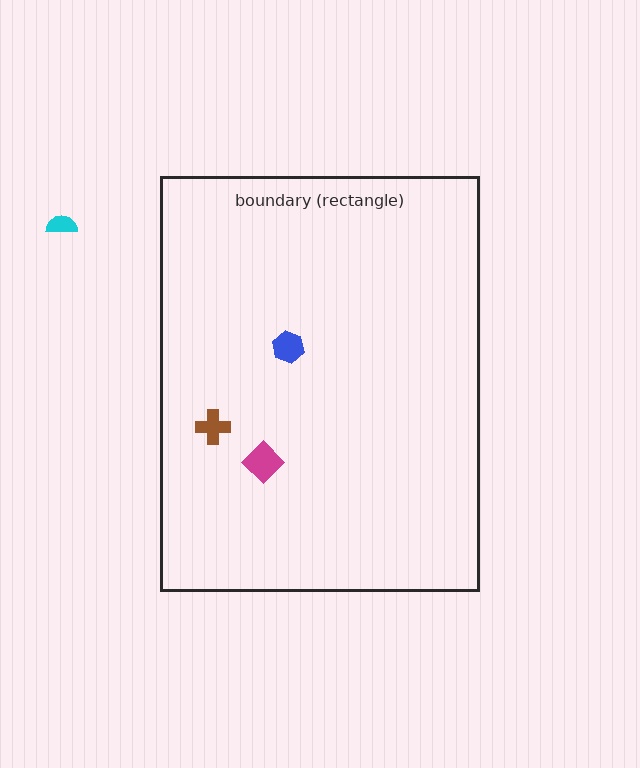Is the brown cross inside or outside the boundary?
Inside.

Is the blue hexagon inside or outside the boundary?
Inside.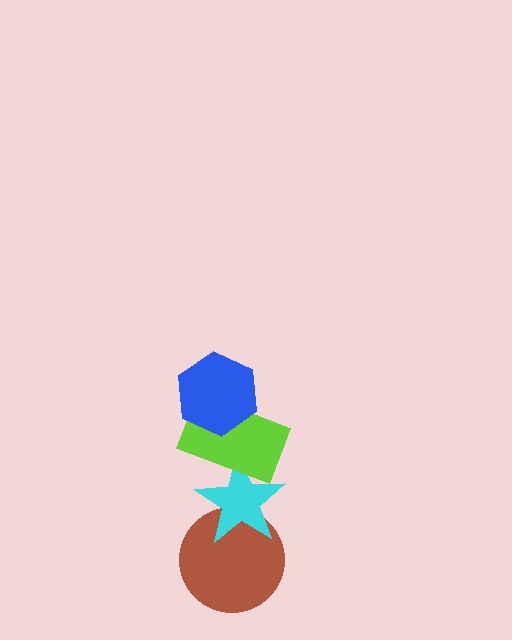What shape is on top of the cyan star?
The lime rectangle is on top of the cyan star.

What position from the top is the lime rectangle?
The lime rectangle is 2nd from the top.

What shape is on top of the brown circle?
The cyan star is on top of the brown circle.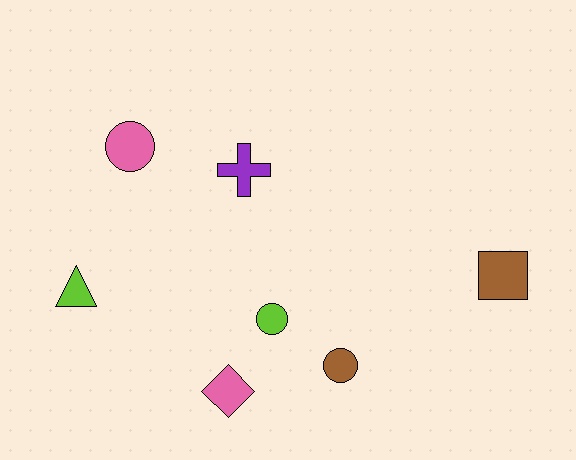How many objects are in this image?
There are 7 objects.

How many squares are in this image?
There is 1 square.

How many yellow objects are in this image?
There are no yellow objects.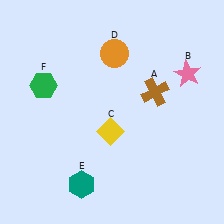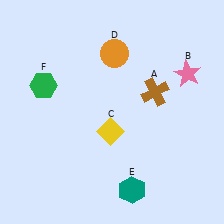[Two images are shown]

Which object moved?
The teal hexagon (E) moved right.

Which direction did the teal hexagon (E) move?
The teal hexagon (E) moved right.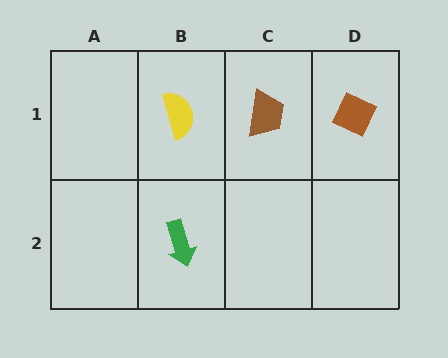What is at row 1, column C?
A brown trapezoid.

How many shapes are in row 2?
1 shape.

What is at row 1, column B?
A yellow semicircle.